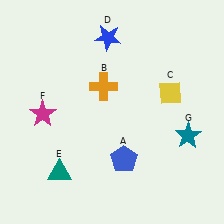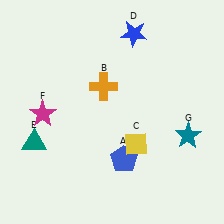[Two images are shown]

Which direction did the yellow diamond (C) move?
The yellow diamond (C) moved down.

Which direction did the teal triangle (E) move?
The teal triangle (E) moved up.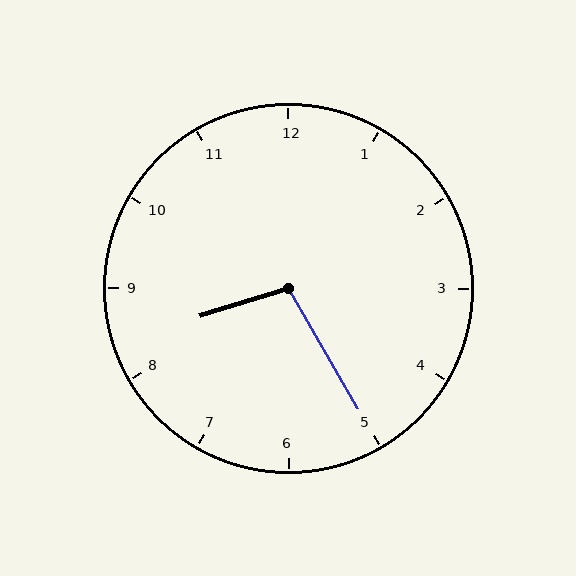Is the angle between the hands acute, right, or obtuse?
It is obtuse.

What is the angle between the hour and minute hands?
Approximately 102 degrees.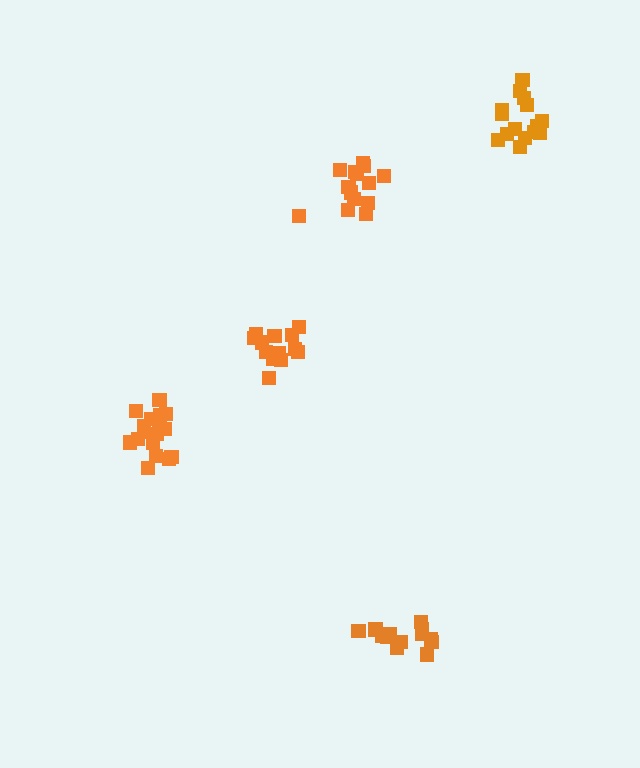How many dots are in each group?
Group 1: 14 dots, Group 2: 14 dots, Group 3: 15 dots, Group 4: 17 dots, Group 5: 13 dots (73 total).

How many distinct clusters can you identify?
There are 5 distinct clusters.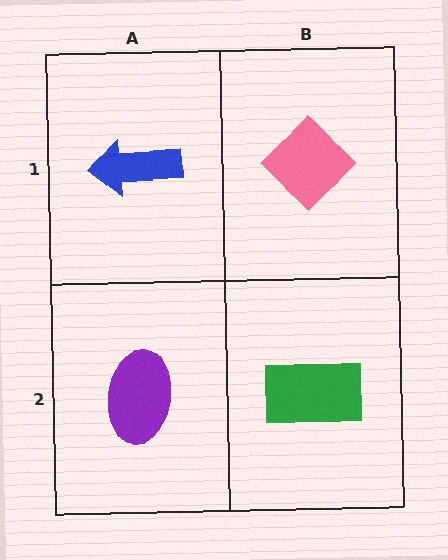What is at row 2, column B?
A green rectangle.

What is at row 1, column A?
A blue arrow.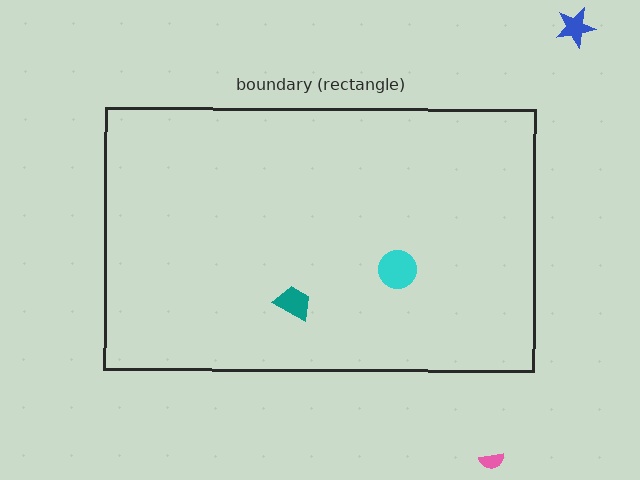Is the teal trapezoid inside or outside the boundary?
Inside.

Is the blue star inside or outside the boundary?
Outside.